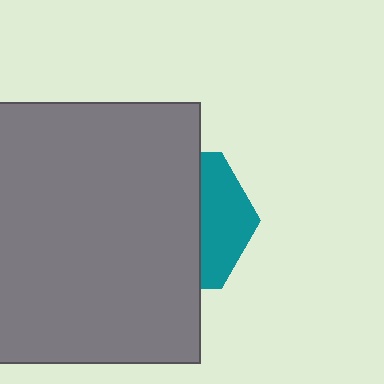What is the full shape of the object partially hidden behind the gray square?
The partially hidden object is a teal hexagon.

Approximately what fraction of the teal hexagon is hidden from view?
Roughly 66% of the teal hexagon is hidden behind the gray square.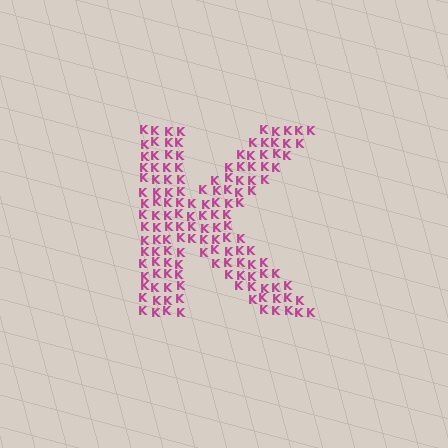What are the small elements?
The small elements are letter K's.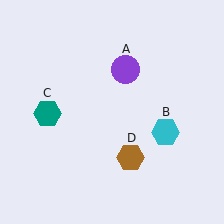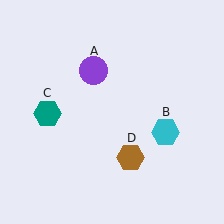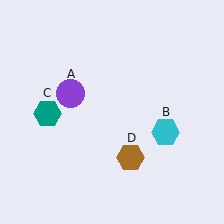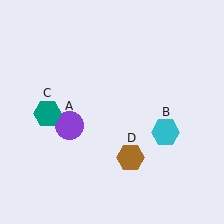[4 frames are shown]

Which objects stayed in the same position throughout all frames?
Cyan hexagon (object B) and teal hexagon (object C) and brown hexagon (object D) remained stationary.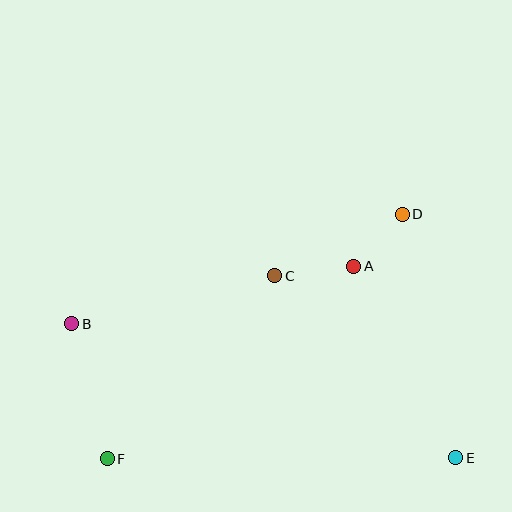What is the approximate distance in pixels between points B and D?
The distance between B and D is approximately 348 pixels.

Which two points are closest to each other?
Points A and D are closest to each other.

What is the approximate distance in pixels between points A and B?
The distance between A and B is approximately 287 pixels.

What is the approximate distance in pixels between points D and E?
The distance between D and E is approximately 249 pixels.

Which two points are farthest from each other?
Points B and E are farthest from each other.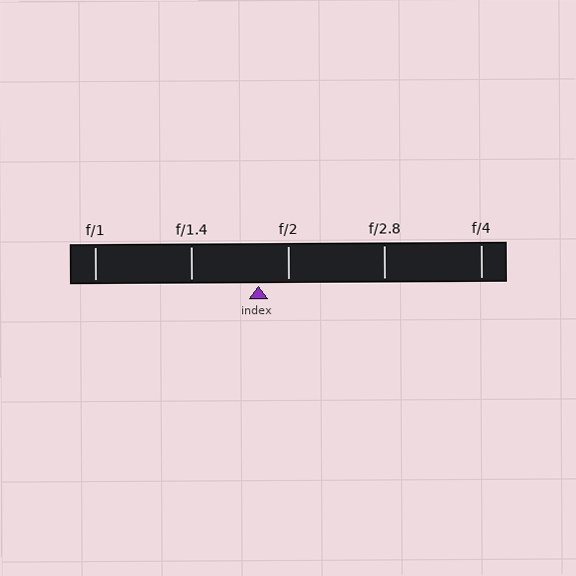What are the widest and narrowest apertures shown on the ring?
The widest aperture shown is f/1 and the narrowest is f/4.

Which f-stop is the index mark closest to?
The index mark is closest to f/2.